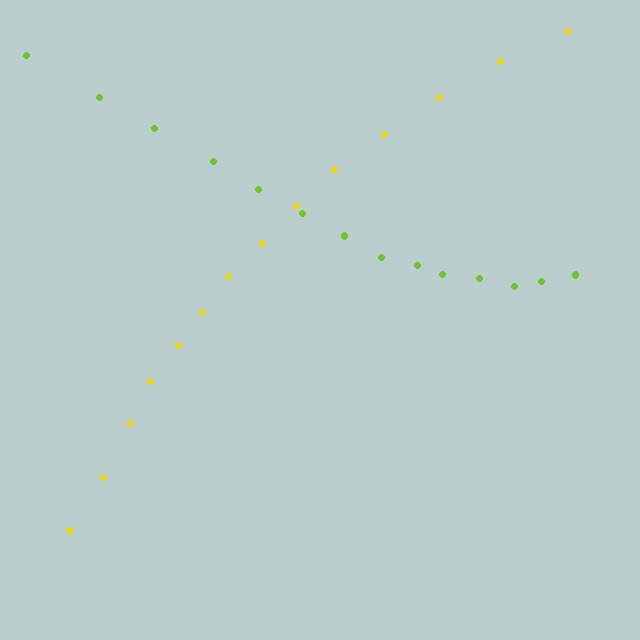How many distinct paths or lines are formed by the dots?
There are 2 distinct paths.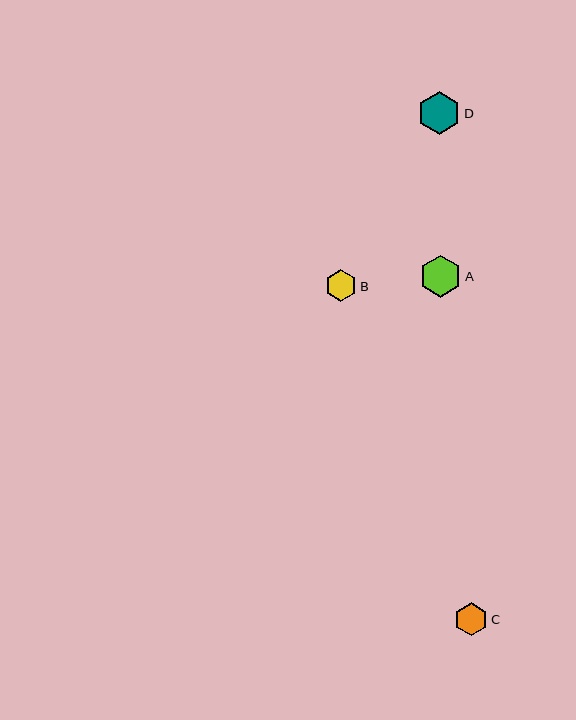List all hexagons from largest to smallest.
From largest to smallest: D, A, C, B.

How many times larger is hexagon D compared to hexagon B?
Hexagon D is approximately 1.3 times the size of hexagon B.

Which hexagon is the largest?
Hexagon D is the largest with a size of approximately 43 pixels.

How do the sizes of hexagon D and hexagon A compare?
Hexagon D and hexagon A are approximately the same size.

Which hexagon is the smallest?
Hexagon B is the smallest with a size of approximately 32 pixels.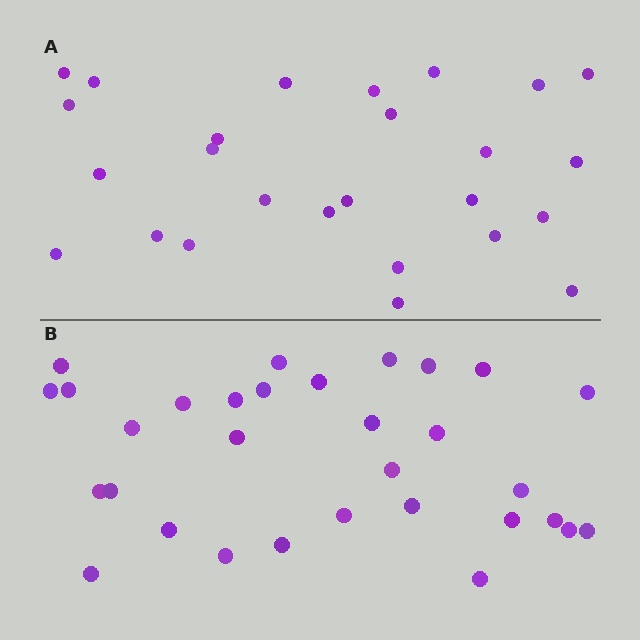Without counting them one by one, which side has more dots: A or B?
Region B (the bottom region) has more dots.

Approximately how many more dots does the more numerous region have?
Region B has about 5 more dots than region A.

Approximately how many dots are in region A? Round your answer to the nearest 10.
About 30 dots. (The exact count is 26, which rounds to 30.)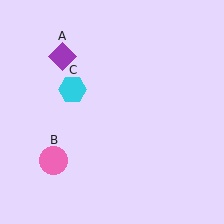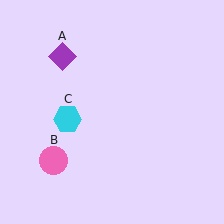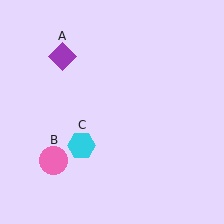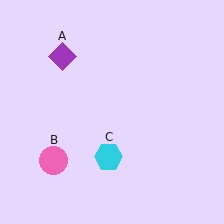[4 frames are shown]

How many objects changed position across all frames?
1 object changed position: cyan hexagon (object C).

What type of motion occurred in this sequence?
The cyan hexagon (object C) rotated counterclockwise around the center of the scene.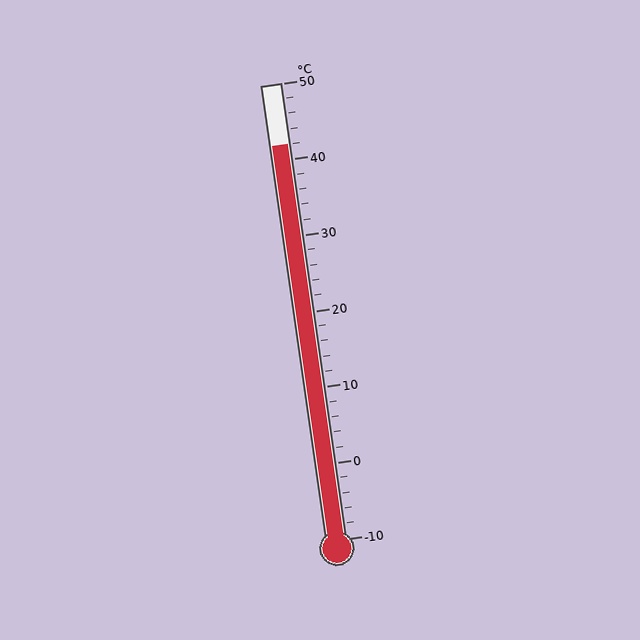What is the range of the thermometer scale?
The thermometer scale ranges from -10°C to 50°C.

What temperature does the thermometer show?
The thermometer shows approximately 42°C.